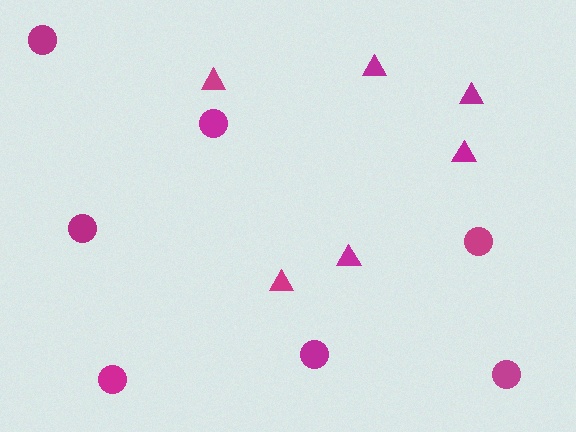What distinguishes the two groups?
There are 2 groups: one group of circles (7) and one group of triangles (6).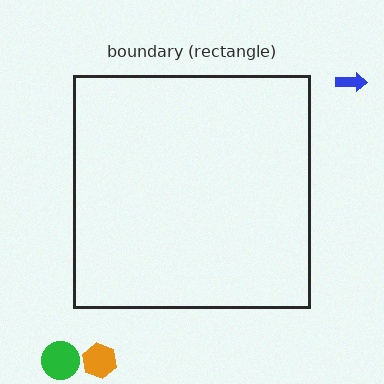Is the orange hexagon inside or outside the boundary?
Outside.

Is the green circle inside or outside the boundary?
Outside.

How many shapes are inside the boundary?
0 inside, 3 outside.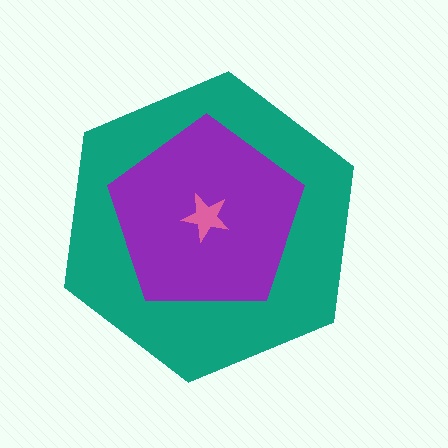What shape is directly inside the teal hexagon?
The purple pentagon.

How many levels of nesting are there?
3.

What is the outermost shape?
The teal hexagon.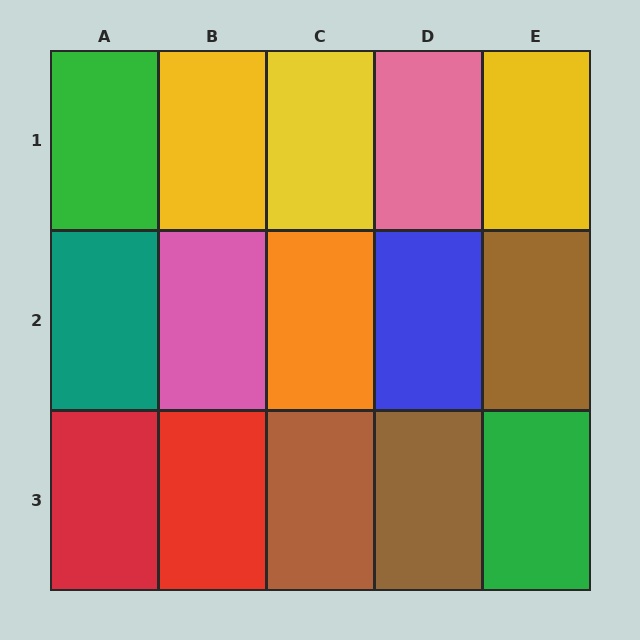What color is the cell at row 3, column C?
Brown.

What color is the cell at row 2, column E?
Brown.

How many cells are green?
2 cells are green.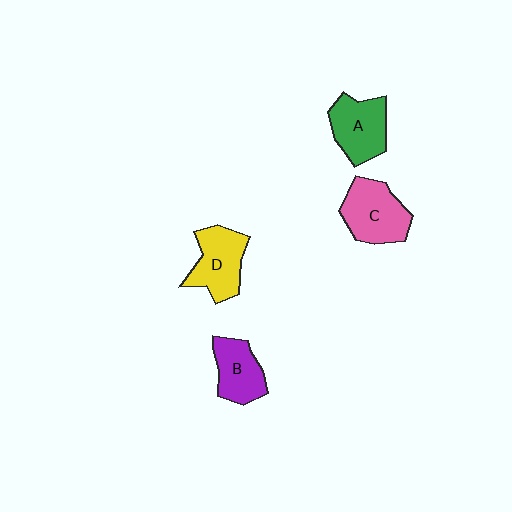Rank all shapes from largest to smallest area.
From largest to smallest: C (pink), D (yellow), A (green), B (purple).